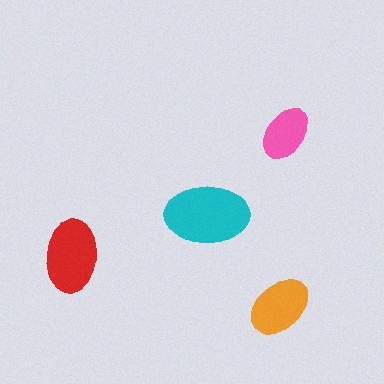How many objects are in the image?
There are 4 objects in the image.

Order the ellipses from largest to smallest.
the cyan one, the red one, the orange one, the pink one.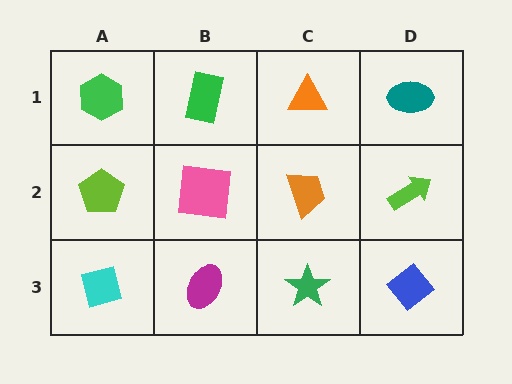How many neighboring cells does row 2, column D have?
3.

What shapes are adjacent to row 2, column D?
A teal ellipse (row 1, column D), a blue diamond (row 3, column D), an orange trapezoid (row 2, column C).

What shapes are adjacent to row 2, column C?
An orange triangle (row 1, column C), a green star (row 3, column C), a pink square (row 2, column B), a lime arrow (row 2, column D).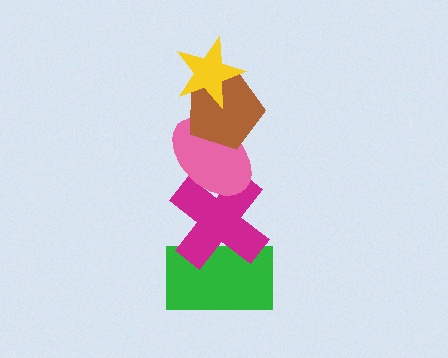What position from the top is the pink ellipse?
The pink ellipse is 3rd from the top.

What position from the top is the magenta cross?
The magenta cross is 4th from the top.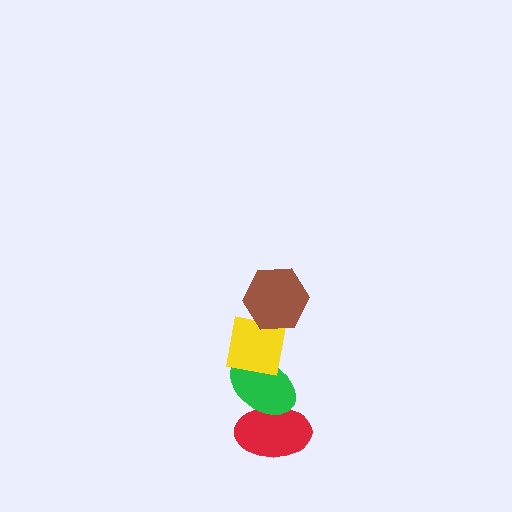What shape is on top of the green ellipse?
The yellow square is on top of the green ellipse.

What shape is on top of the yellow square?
The brown hexagon is on top of the yellow square.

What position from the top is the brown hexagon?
The brown hexagon is 1st from the top.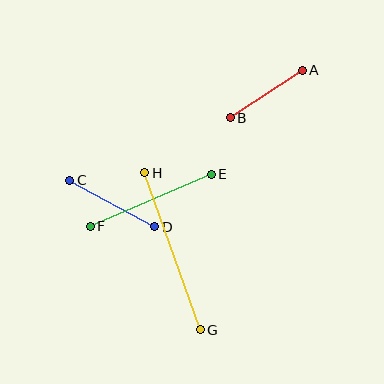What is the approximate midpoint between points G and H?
The midpoint is at approximately (172, 251) pixels.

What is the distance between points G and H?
The distance is approximately 166 pixels.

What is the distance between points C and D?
The distance is approximately 97 pixels.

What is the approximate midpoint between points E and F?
The midpoint is at approximately (151, 200) pixels.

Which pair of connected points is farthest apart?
Points G and H are farthest apart.